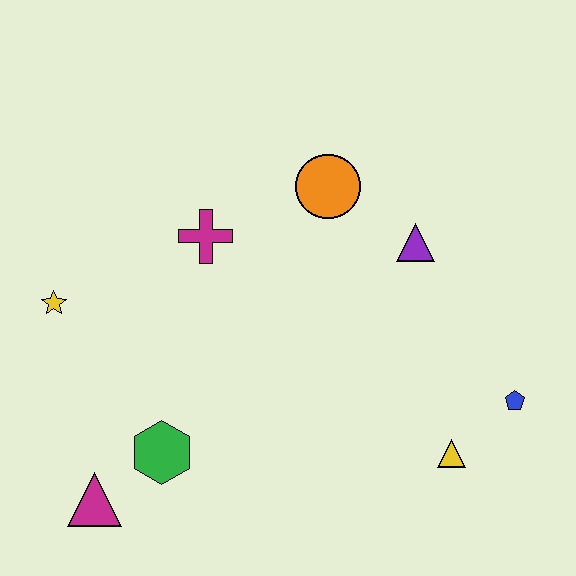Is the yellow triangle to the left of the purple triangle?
No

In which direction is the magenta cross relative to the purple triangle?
The magenta cross is to the left of the purple triangle.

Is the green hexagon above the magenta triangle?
Yes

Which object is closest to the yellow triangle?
The blue pentagon is closest to the yellow triangle.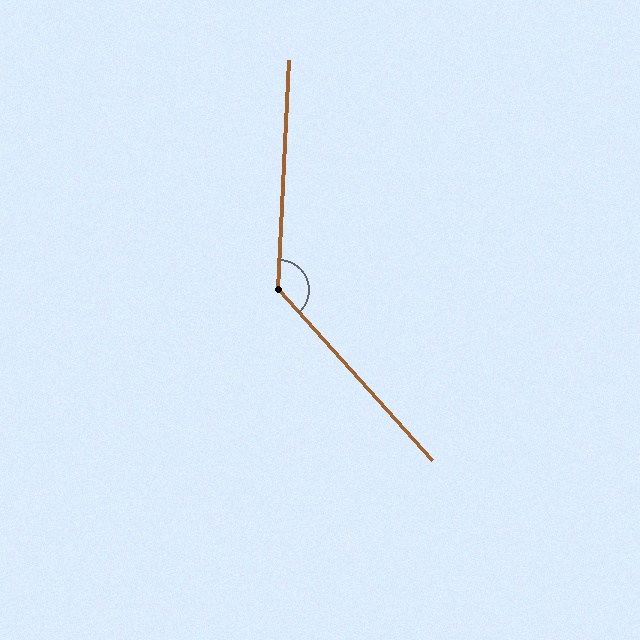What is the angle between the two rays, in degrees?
Approximately 135 degrees.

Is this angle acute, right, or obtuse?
It is obtuse.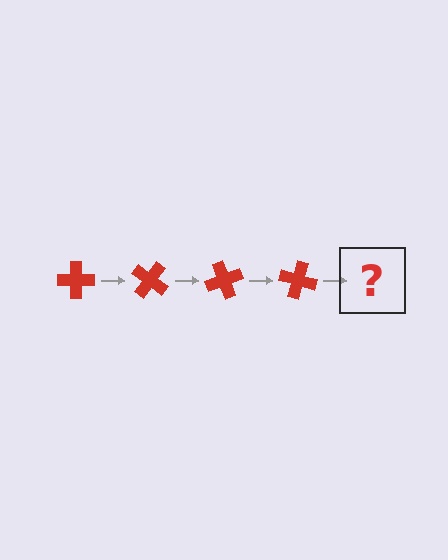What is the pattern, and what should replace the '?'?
The pattern is that the cross rotates 35 degrees each step. The '?' should be a red cross rotated 140 degrees.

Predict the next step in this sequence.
The next step is a red cross rotated 140 degrees.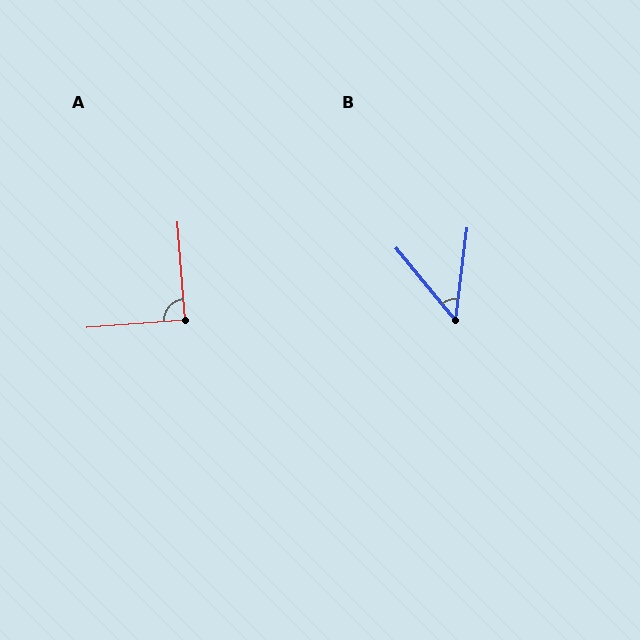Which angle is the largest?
A, at approximately 90 degrees.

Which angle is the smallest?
B, at approximately 46 degrees.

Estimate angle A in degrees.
Approximately 90 degrees.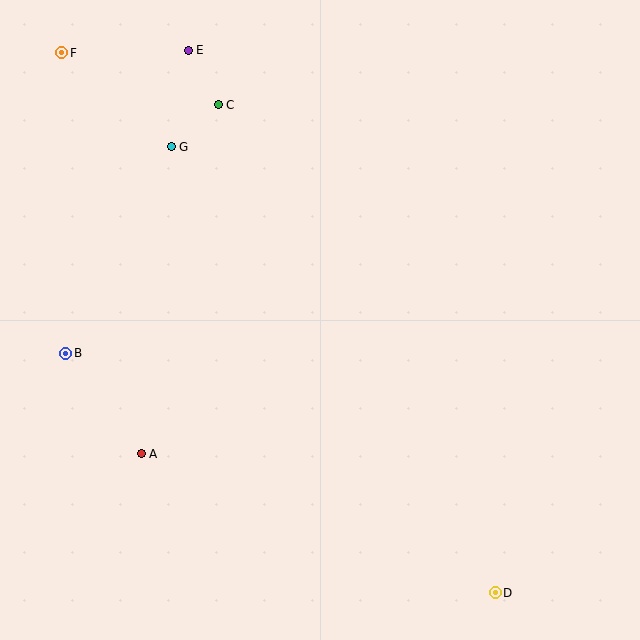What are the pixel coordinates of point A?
Point A is at (141, 454).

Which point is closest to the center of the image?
Point A at (141, 454) is closest to the center.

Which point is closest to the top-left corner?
Point F is closest to the top-left corner.